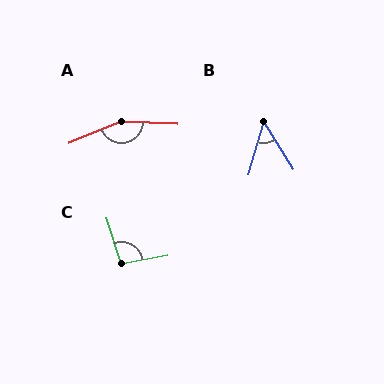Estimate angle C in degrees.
Approximately 98 degrees.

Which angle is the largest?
A, at approximately 156 degrees.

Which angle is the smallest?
B, at approximately 48 degrees.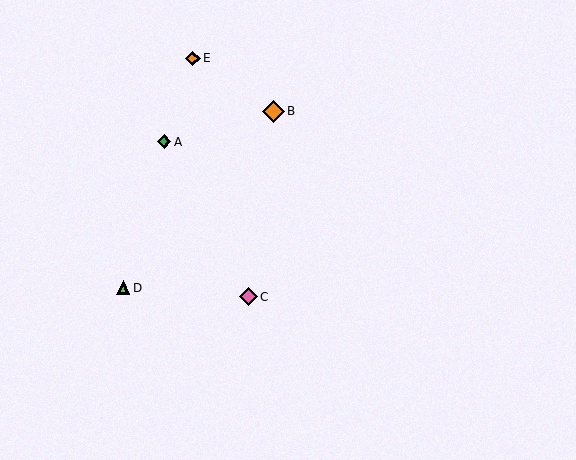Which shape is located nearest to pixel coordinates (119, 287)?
The lime triangle (labeled D) at (123, 288) is nearest to that location.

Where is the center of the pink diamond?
The center of the pink diamond is at (249, 297).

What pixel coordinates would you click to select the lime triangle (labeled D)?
Click at (123, 288) to select the lime triangle D.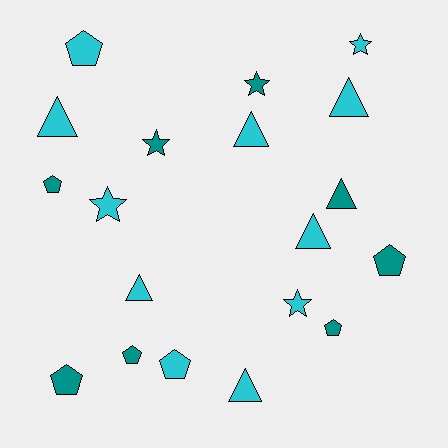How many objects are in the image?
There are 19 objects.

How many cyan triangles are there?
There are 6 cyan triangles.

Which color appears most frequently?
Cyan, with 11 objects.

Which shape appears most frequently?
Pentagon, with 7 objects.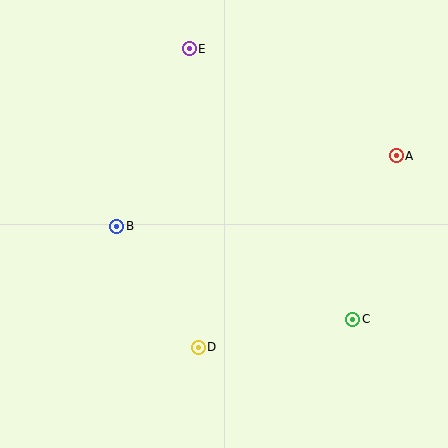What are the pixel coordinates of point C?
Point C is at (353, 319).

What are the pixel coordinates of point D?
Point D is at (198, 347).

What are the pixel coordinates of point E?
Point E is at (189, 49).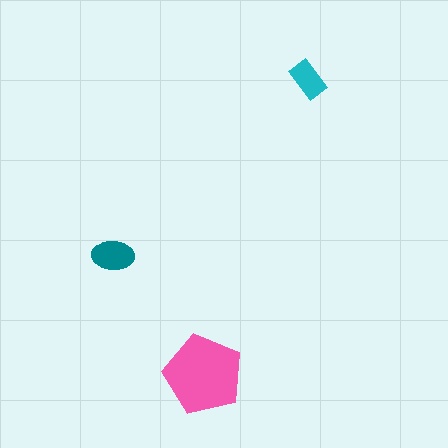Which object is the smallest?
The cyan rectangle.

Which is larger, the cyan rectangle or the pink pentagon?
The pink pentagon.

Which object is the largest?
The pink pentagon.